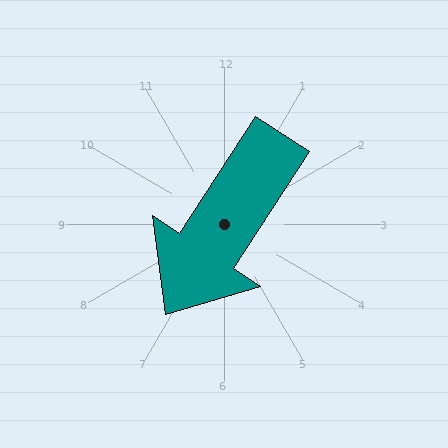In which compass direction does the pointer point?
Southwest.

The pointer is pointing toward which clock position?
Roughly 7 o'clock.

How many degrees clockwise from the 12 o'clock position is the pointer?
Approximately 213 degrees.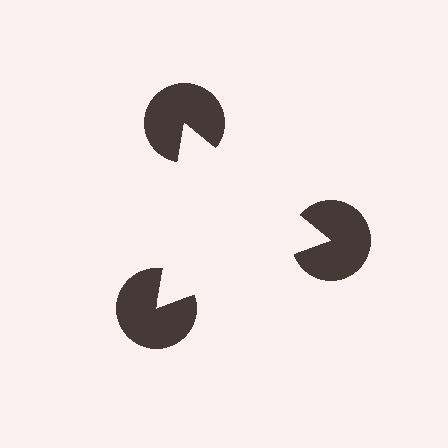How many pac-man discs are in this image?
There are 3 — one at each vertex of the illusory triangle.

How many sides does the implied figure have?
3 sides.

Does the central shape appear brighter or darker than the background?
It typically appears slightly brighter than the background, even though no actual brightness change is drawn.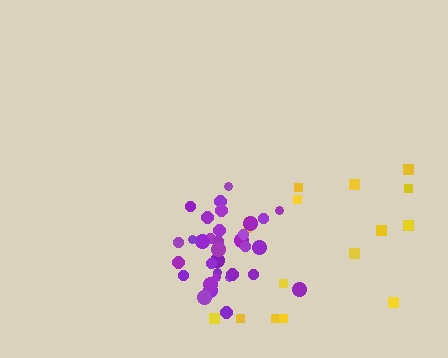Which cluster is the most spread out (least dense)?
Yellow.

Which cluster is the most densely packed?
Purple.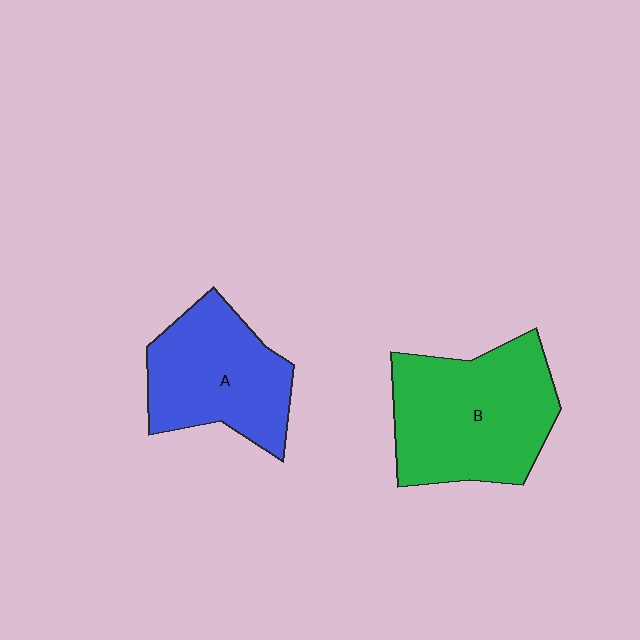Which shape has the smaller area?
Shape A (blue).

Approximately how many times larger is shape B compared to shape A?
Approximately 1.3 times.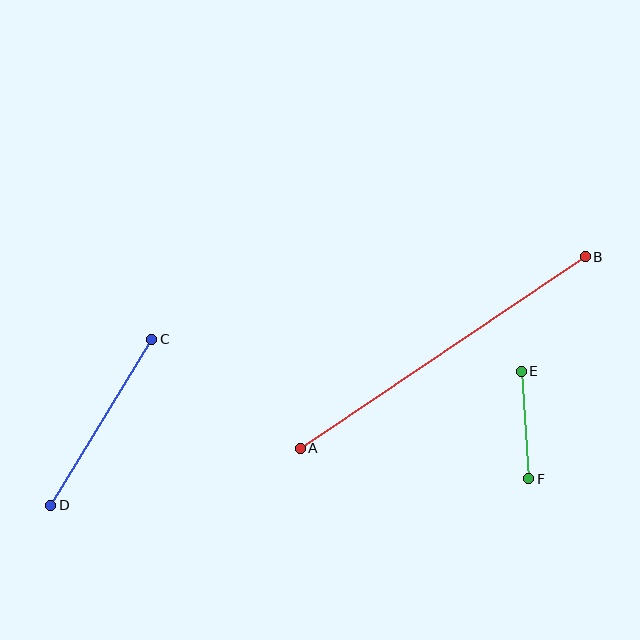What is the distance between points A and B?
The distance is approximately 343 pixels.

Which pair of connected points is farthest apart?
Points A and B are farthest apart.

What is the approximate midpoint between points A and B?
The midpoint is at approximately (443, 352) pixels.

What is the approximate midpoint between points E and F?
The midpoint is at approximately (525, 425) pixels.